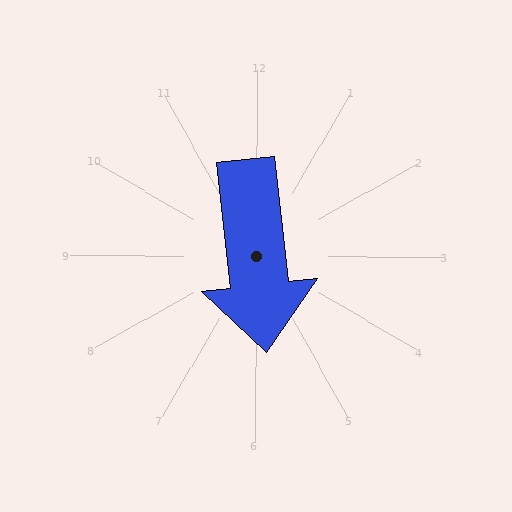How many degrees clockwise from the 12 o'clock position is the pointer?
Approximately 174 degrees.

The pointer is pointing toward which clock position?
Roughly 6 o'clock.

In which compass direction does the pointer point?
South.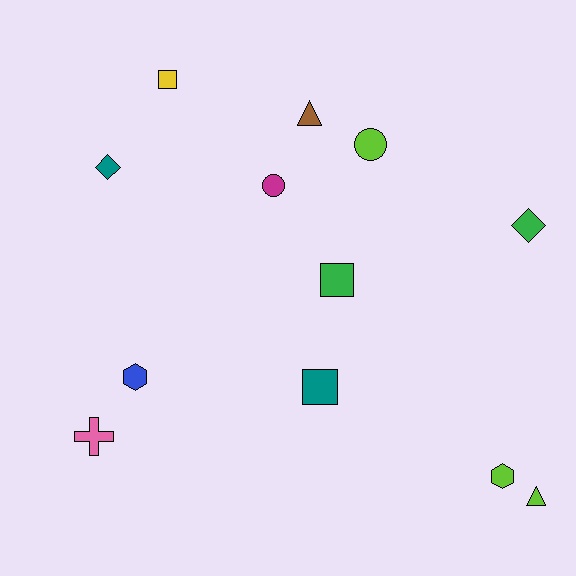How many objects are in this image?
There are 12 objects.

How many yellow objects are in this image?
There is 1 yellow object.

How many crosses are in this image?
There is 1 cross.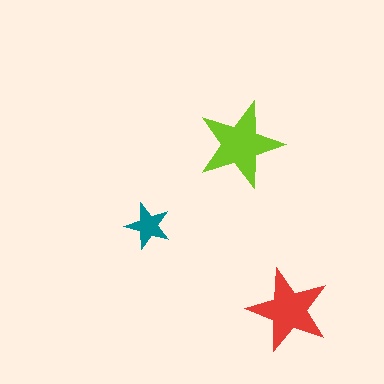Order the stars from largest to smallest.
the lime one, the red one, the teal one.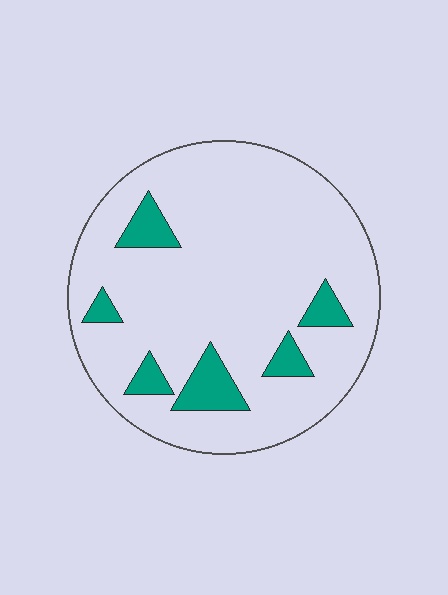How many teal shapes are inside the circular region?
6.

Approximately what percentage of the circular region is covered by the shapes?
Approximately 10%.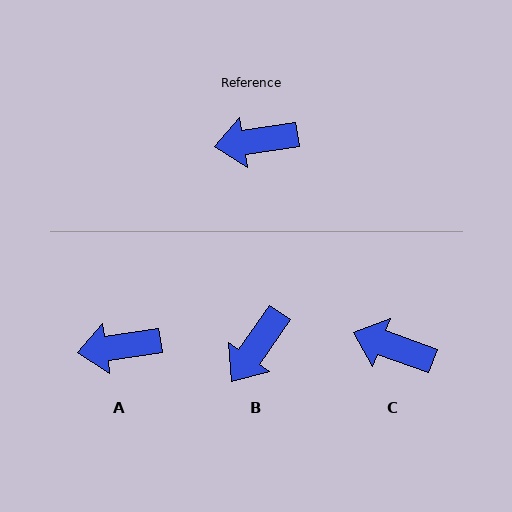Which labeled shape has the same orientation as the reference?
A.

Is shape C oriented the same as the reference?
No, it is off by about 28 degrees.